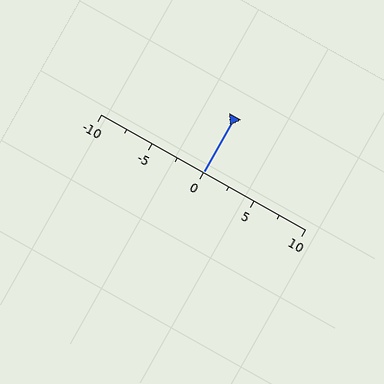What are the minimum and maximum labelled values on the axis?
The axis runs from -10 to 10.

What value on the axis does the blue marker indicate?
The marker indicates approximately 0.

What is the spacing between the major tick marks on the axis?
The major ticks are spaced 5 apart.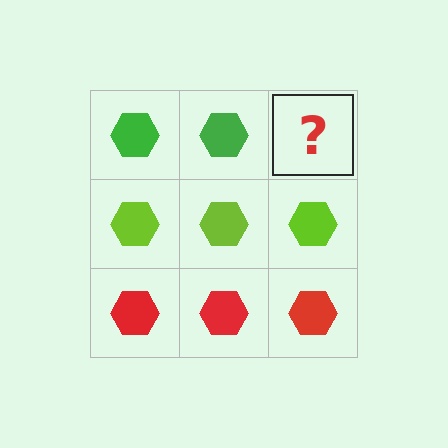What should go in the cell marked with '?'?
The missing cell should contain a green hexagon.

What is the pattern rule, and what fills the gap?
The rule is that each row has a consistent color. The gap should be filled with a green hexagon.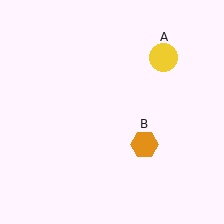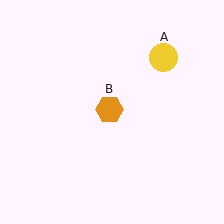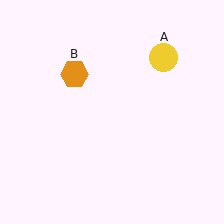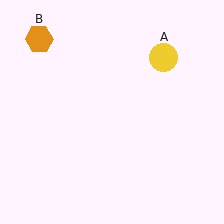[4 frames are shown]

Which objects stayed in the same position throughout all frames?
Yellow circle (object A) remained stationary.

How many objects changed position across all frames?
1 object changed position: orange hexagon (object B).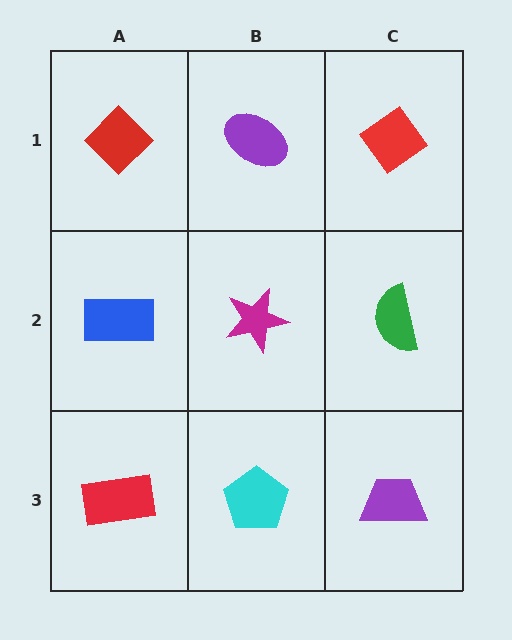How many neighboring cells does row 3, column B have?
3.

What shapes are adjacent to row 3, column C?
A green semicircle (row 2, column C), a cyan pentagon (row 3, column B).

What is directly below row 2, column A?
A red rectangle.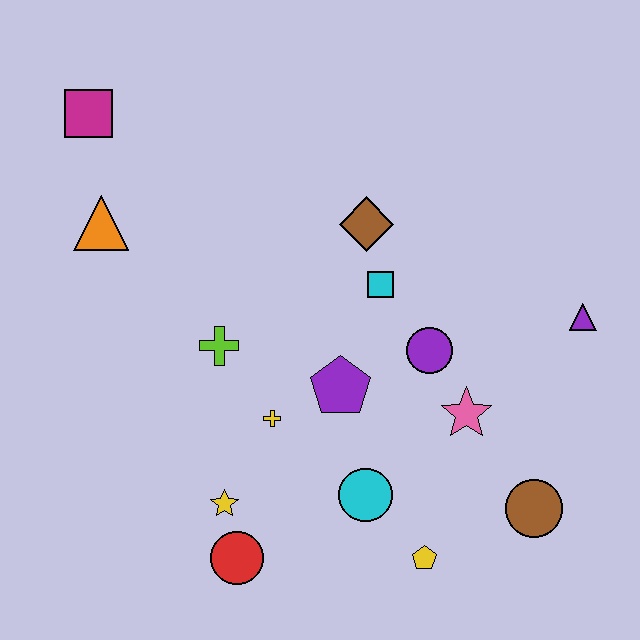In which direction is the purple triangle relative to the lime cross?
The purple triangle is to the right of the lime cross.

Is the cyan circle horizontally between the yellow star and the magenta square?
No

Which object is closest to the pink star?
The purple circle is closest to the pink star.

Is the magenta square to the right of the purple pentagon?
No